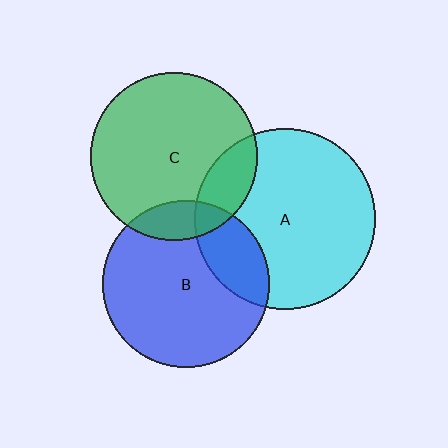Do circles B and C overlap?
Yes.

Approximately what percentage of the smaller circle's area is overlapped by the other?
Approximately 15%.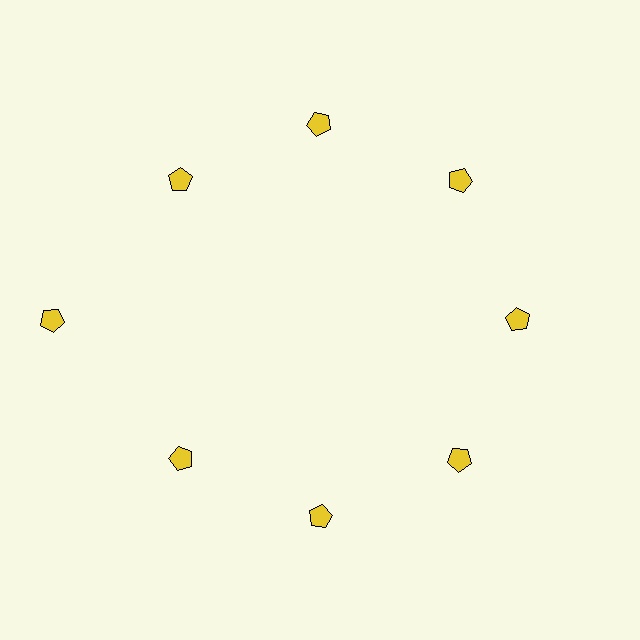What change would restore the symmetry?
The symmetry would be restored by moving it inward, back onto the ring so that all 8 pentagons sit at equal angles and equal distance from the center.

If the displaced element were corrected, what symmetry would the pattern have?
It would have 8-fold rotational symmetry — the pattern would map onto itself every 45 degrees.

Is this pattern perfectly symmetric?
No. The 8 yellow pentagons are arranged in a ring, but one element near the 9 o'clock position is pushed outward from the center, breaking the 8-fold rotational symmetry.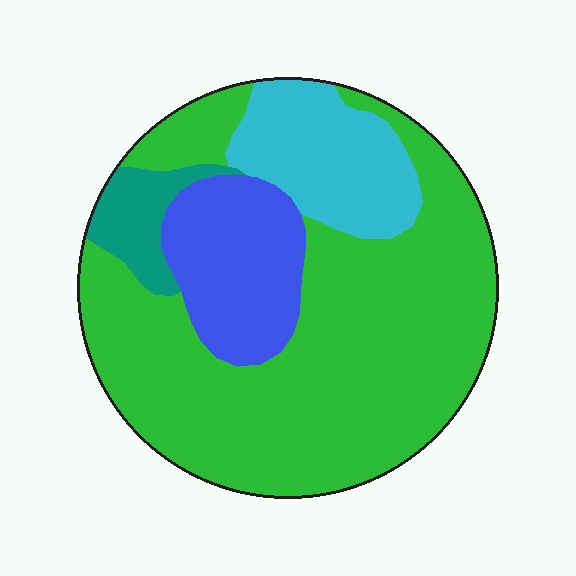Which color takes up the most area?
Green, at roughly 65%.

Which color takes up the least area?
Teal, at roughly 5%.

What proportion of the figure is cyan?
Cyan takes up less than a quarter of the figure.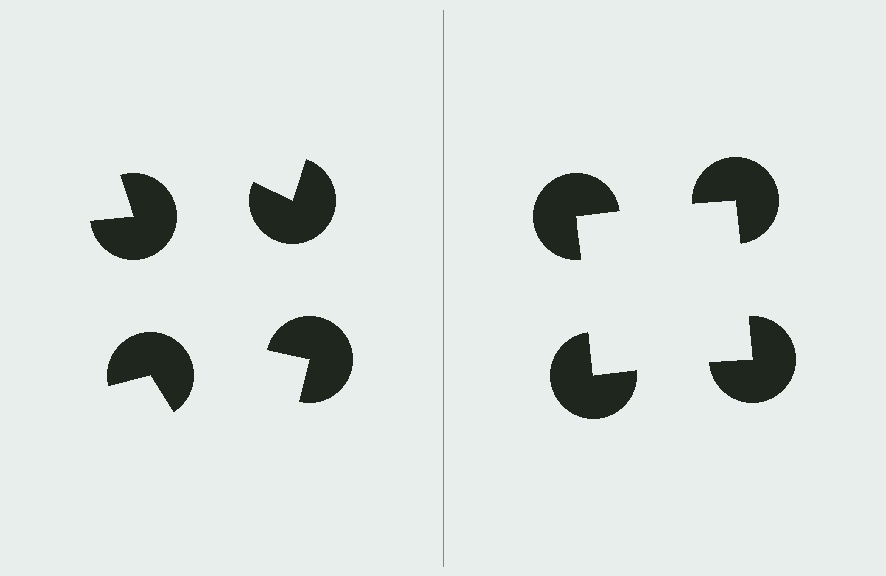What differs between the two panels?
The pac-man discs are positioned identically on both sides; only the wedge orientations differ. On the right they align to a square; on the left they are misaligned.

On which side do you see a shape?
An illusory square appears on the right side. On the left side the wedge cuts are rotated, so no coherent shape forms.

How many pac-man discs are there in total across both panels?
8 — 4 on each side.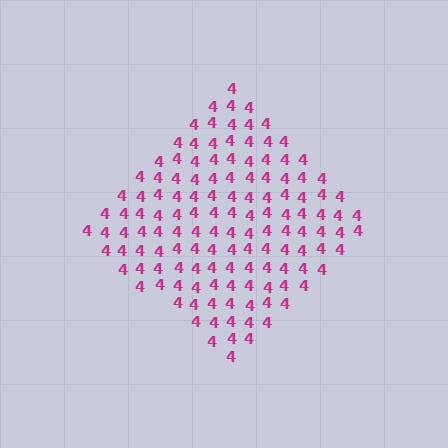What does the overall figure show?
The overall figure shows a diamond.